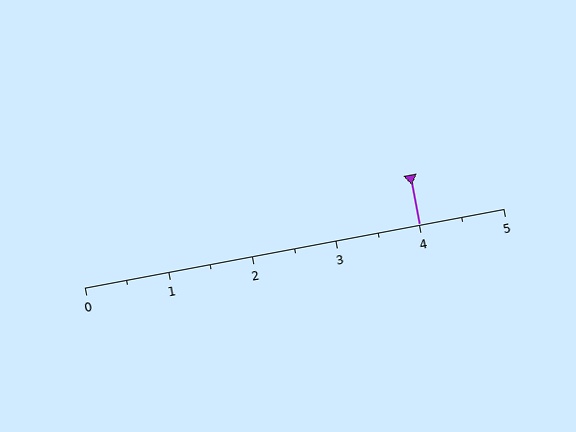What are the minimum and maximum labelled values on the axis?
The axis runs from 0 to 5.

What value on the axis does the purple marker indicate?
The marker indicates approximately 4.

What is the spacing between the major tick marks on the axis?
The major ticks are spaced 1 apart.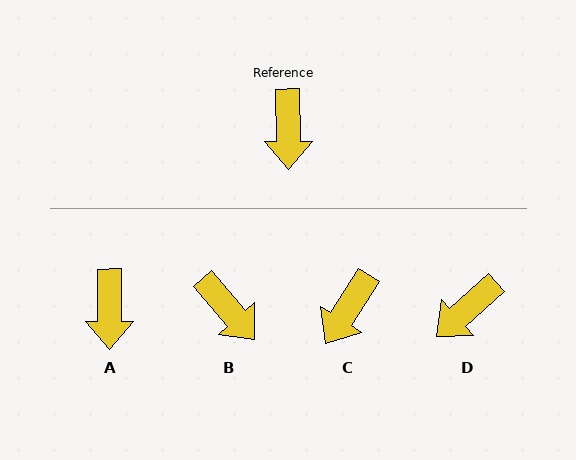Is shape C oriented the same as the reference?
No, it is off by about 33 degrees.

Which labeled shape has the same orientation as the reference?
A.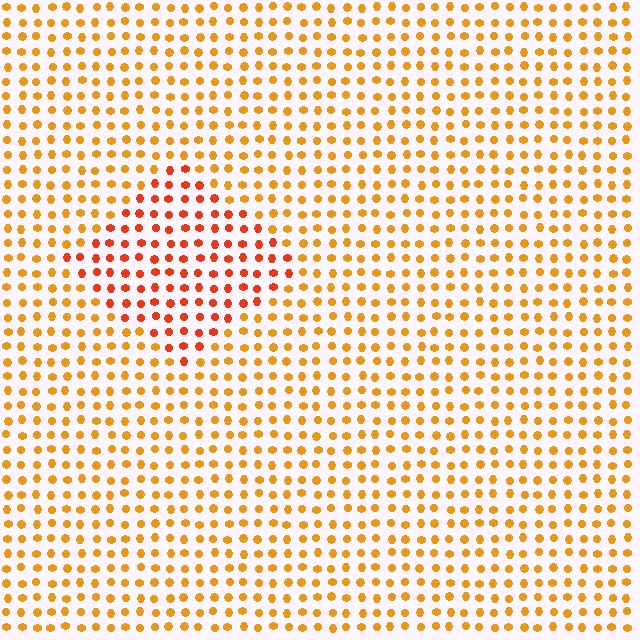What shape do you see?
I see a diamond.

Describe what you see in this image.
The image is filled with small orange elements in a uniform arrangement. A diamond-shaped region is visible where the elements are tinted to a slightly different hue, forming a subtle color boundary.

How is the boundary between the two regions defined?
The boundary is defined purely by a slight shift in hue (about 29 degrees). Spacing, size, and orientation are identical on both sides.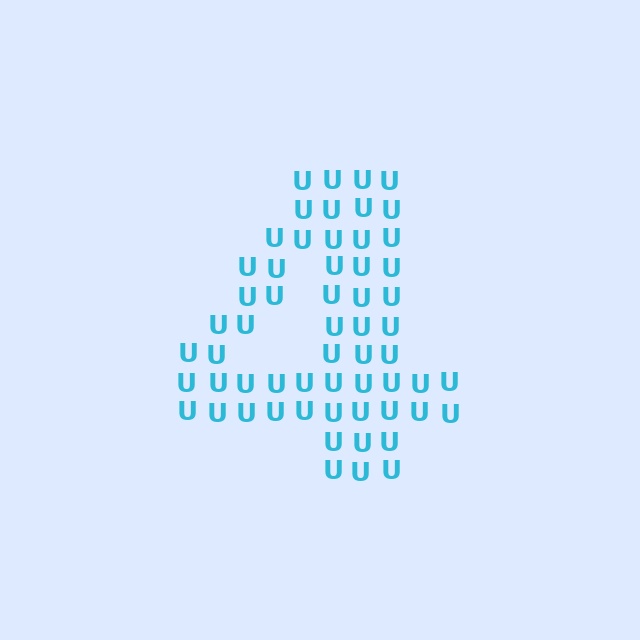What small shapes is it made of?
It is made of small letter U's.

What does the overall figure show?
The overall figure shows the digit 4.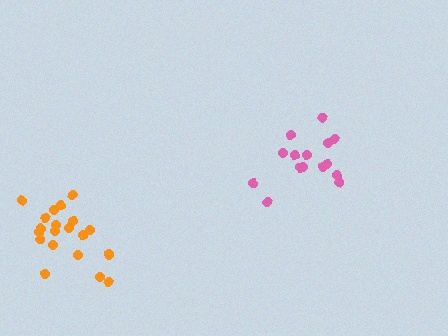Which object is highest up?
The pink cluster is topmost.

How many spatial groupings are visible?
There are 2 spatial groupings.